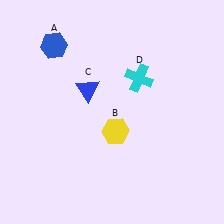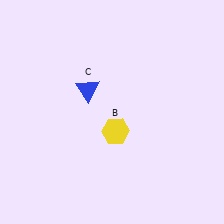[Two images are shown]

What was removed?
The cyan cross (D), the blue hexagon (A) were removed in Image 2.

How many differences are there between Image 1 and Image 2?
There are 2 differences between the two images.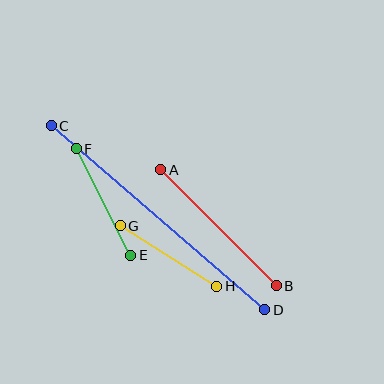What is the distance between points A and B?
The distance is approximately 164 pixels.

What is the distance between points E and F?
The distance is approximately 120 pixels.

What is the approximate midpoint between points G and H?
The midpoint is at approximately (169, 256) pixels.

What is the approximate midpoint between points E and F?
The midpoint is at approximately (103, 202) pixels.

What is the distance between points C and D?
The distance is approximately 282 pixels.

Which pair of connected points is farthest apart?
Points C and D are farthest apart.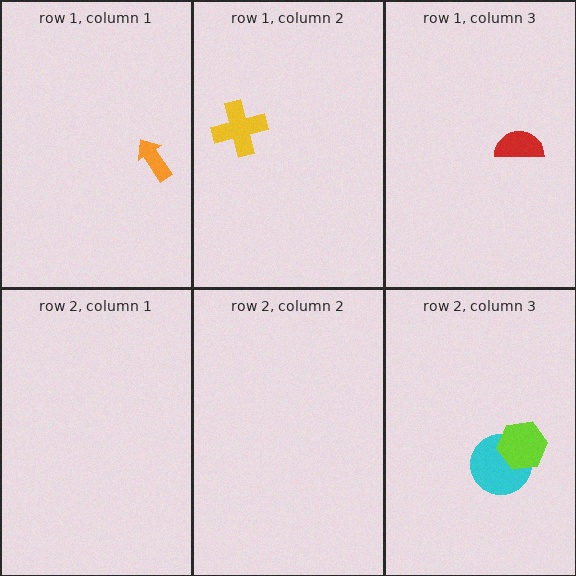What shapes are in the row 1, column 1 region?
The orange arrow.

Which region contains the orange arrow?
The row 1, column 1 region.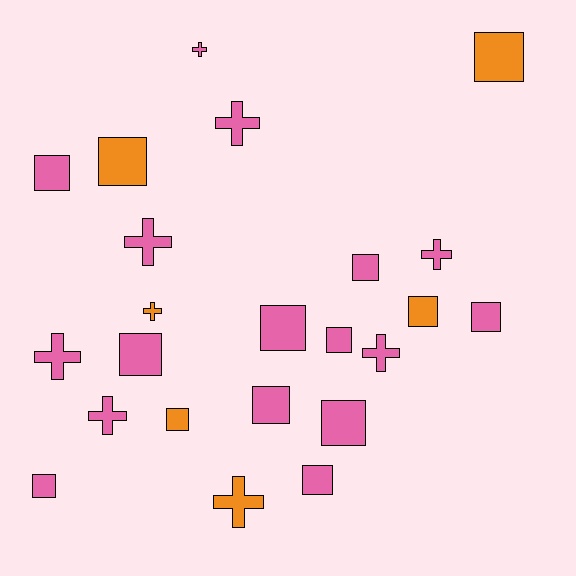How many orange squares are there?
There are 4 orange squares.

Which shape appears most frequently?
Square, with 14 objects.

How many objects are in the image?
There are 23 objects.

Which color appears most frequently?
Pink, with 17 objects.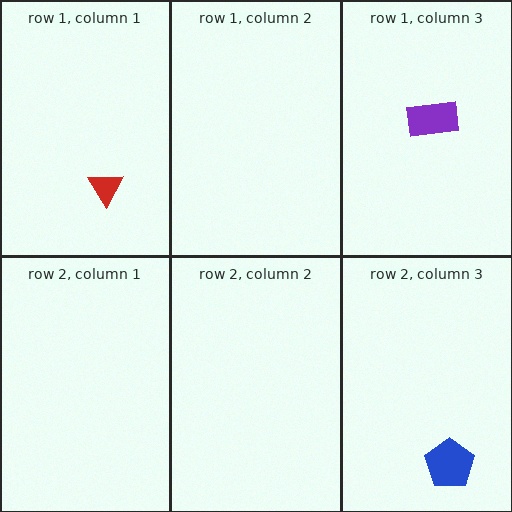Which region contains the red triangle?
The row 1, column 1 region.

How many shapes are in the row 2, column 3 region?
1.